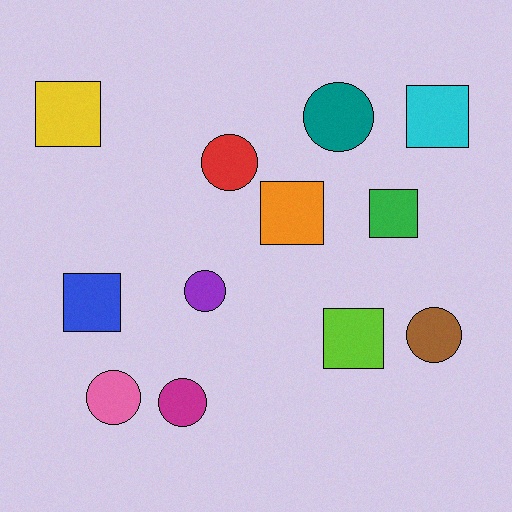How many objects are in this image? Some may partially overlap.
There are 12 objects.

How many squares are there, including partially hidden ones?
There are 6 squares.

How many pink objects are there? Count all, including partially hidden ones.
There is 1 pink object.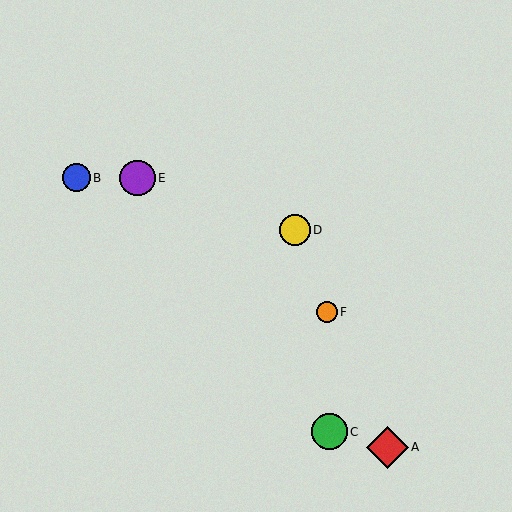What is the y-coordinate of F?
Object F is at y≈312.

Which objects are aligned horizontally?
Objects B, E are aligned horizontally.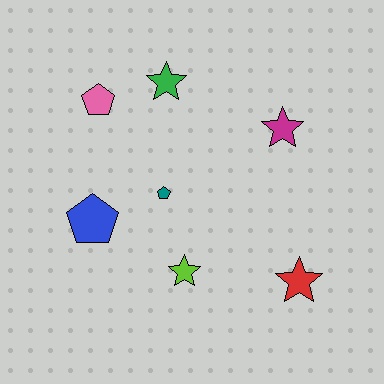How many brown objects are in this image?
There are no brown objects.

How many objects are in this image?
There are 7 objects.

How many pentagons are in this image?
There are 3 pentagons.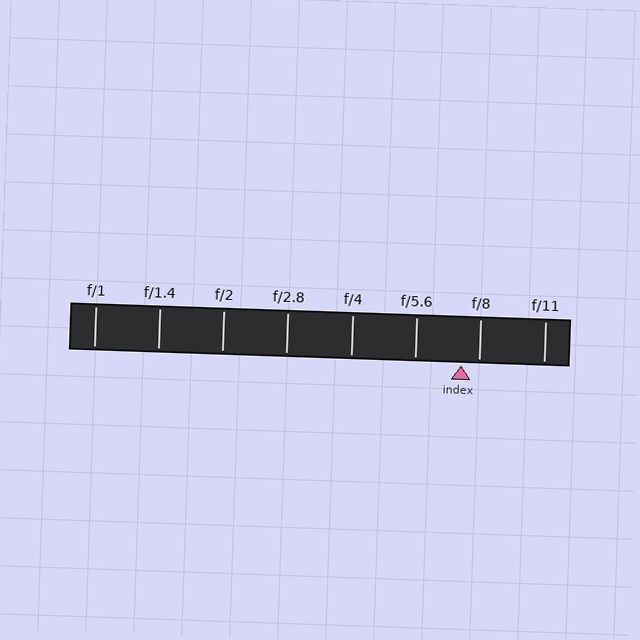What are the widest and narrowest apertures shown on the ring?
The widest aperture shown is f/1 and the narrowest is f/11.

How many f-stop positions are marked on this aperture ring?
There are 8 f-stop positions marked.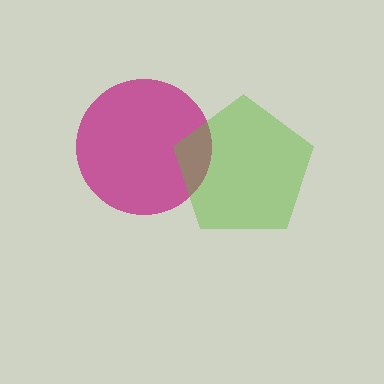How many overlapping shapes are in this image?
There are 2 overlapping shapes in the image.